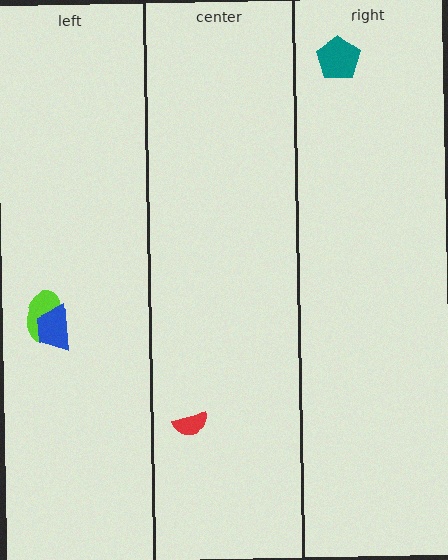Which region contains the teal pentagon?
The right region.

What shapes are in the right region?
The teal pentagon.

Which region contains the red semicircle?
The center region.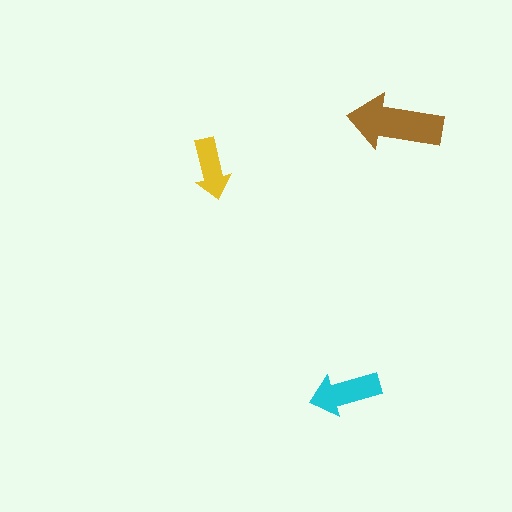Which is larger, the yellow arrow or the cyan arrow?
The cyan one.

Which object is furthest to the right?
The brown arrow is rightmost.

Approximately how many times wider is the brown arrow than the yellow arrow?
About 1.5 times wider.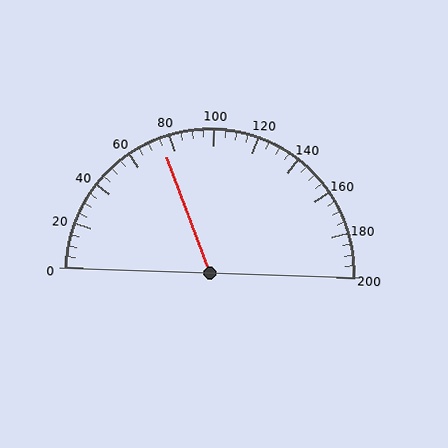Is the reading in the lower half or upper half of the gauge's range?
The reading is in the lower half of the range (0 to 200).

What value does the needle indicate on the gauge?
The needle indicates approximately 75.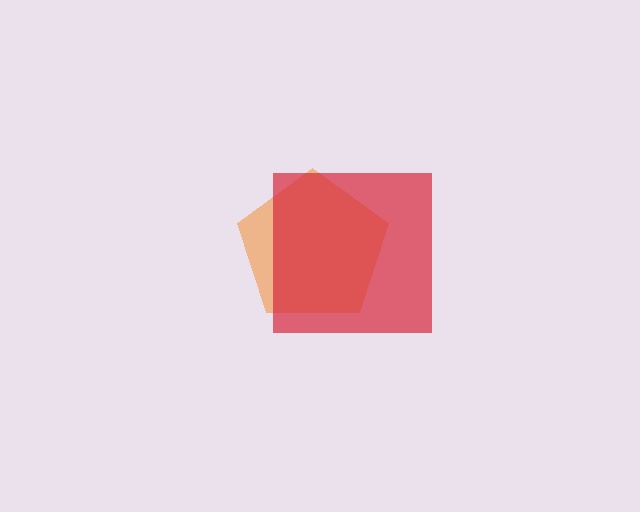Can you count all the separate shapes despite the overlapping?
Yes, there are 2 separate shapes.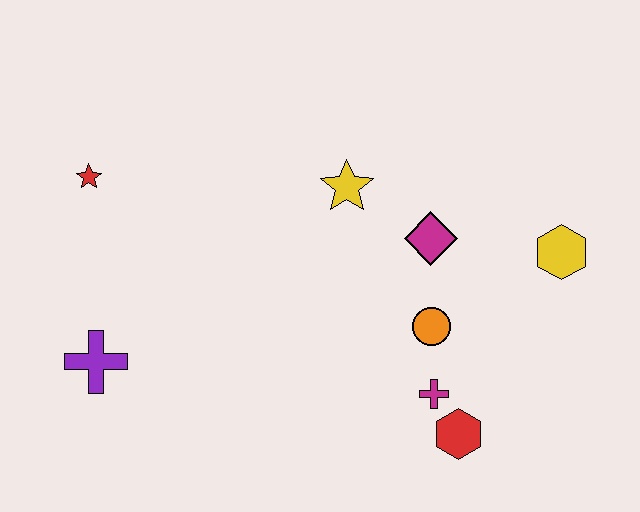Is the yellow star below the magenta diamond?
No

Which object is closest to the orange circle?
The magenta cross is closest to the orange circle.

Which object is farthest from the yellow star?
The purple cross is farthest from the yellow star.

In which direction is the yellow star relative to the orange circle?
The yellow star is above the orange circle.